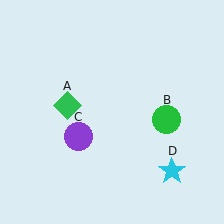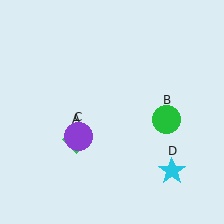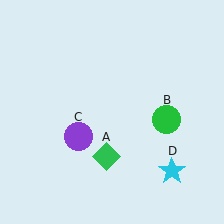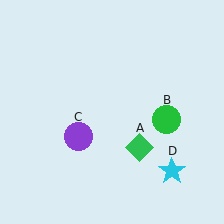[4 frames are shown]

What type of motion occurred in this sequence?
The green diamond (object A) rotated counterclockwise around the center of the scene.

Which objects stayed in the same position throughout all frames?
Green circle (object B) and purple circle (object C) and cyan star (object D) remained stationary.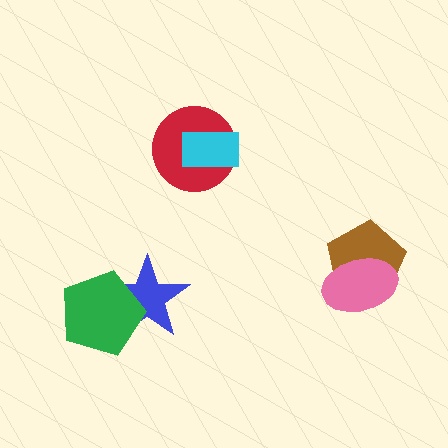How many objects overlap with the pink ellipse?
1 object overlaps with the pink ellipse.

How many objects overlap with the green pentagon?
1 object overlaps with the green pentagon.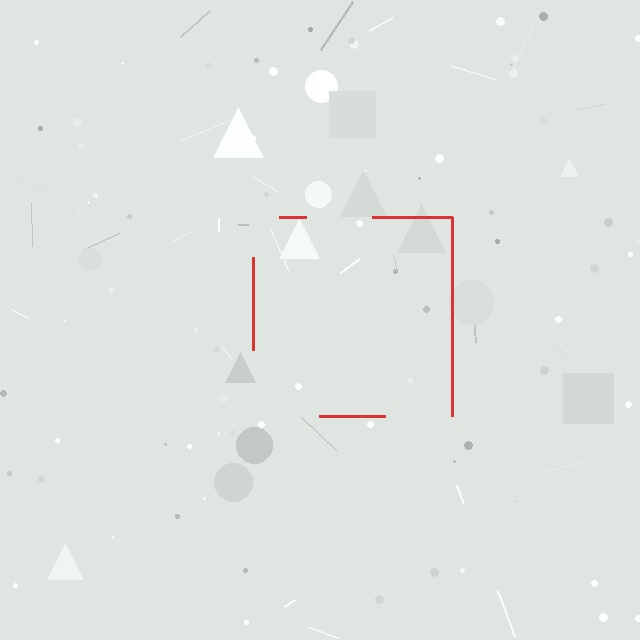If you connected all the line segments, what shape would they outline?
They would outline a square.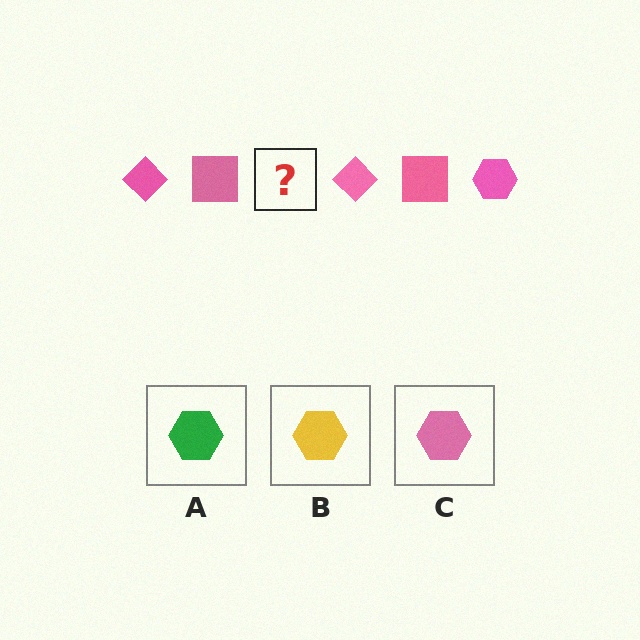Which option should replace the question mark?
Option C.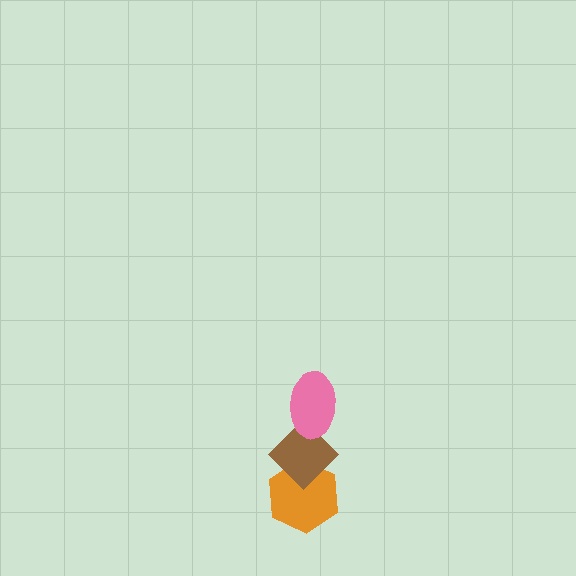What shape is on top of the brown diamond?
The pink ellipse is on top of the brown diamond.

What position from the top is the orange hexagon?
The orange hexagon is 3rd from the top.